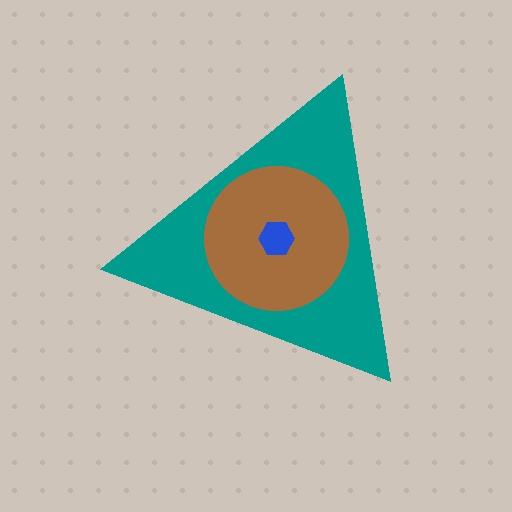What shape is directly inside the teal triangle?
The brown circle.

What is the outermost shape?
The teal triangle.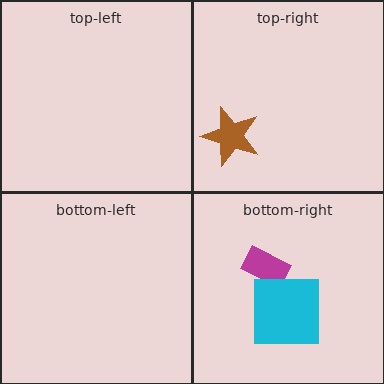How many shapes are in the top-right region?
1.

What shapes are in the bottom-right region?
The magenta rectangle, the cyan square.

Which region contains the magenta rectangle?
The bottom-right region.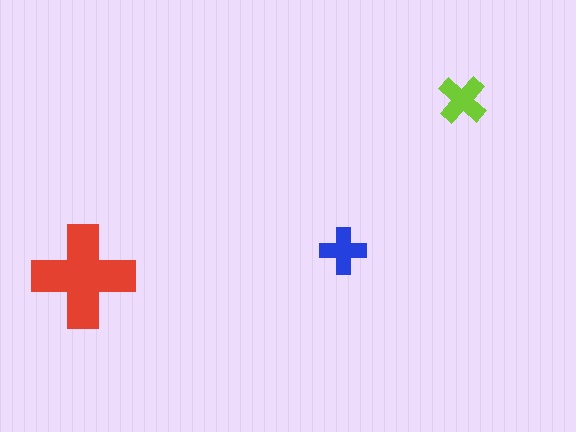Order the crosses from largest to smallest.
the red one, the lime one, the blue one.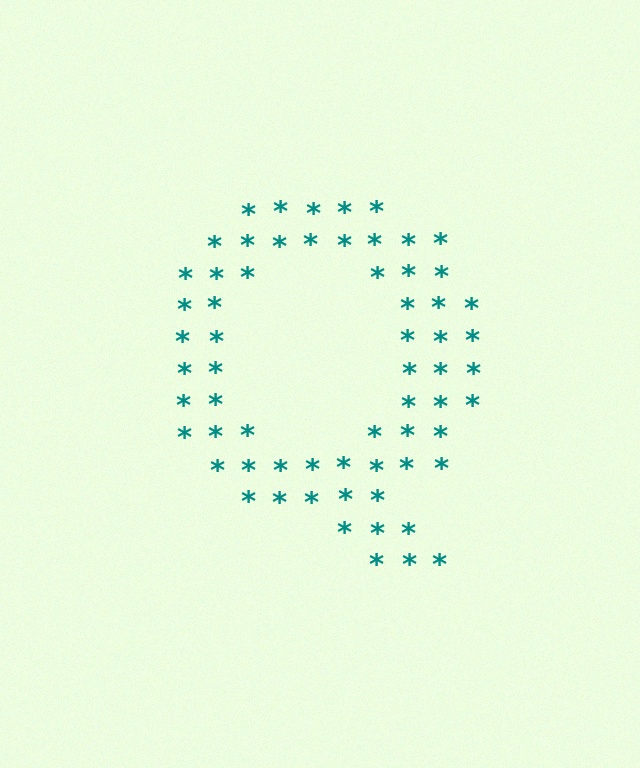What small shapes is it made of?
It is made of small asterisks.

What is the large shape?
The large shape is the letter Q.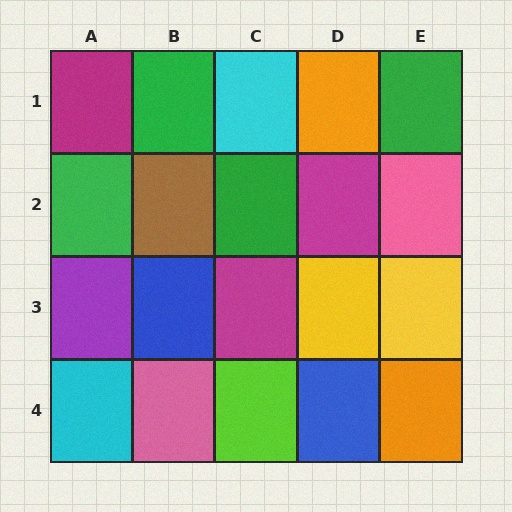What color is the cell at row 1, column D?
Orange.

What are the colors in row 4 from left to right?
Cyan, pink, lime, blue, orange.